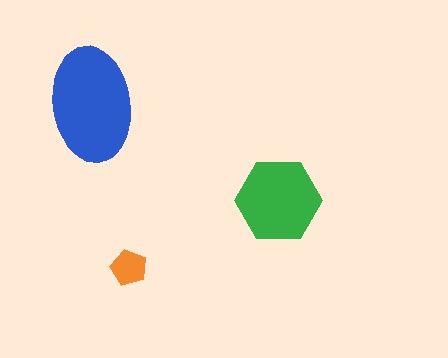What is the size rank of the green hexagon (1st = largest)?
2nd.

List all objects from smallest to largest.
The orange pentagon, the green hexagon, the blue ellipse.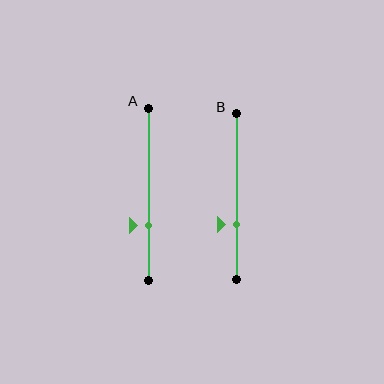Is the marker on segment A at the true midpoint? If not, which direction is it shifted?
No, the marker on segment A is shifted downward by about 18% of the segment length.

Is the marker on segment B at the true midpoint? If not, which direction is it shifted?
No, the marker on segment B is shifted downward by about 17% of the segment length.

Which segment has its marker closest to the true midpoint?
Segment B has its marker closest to the true midpoint.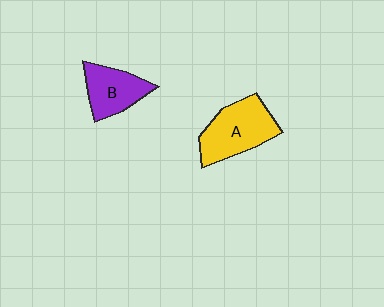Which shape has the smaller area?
Shape B (purple).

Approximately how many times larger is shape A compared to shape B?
Approximately 1.3 times.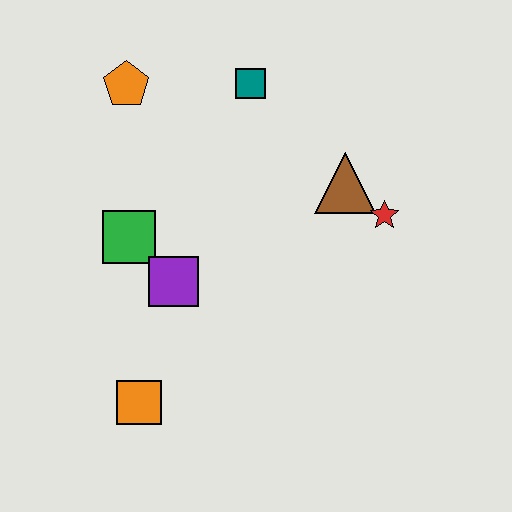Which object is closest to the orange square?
The purple square is closest to the orange square.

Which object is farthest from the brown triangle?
The orange square is farthest from the brown triangle.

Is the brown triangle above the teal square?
No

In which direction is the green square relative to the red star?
The green square is to the left of the red star.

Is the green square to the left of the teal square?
Yes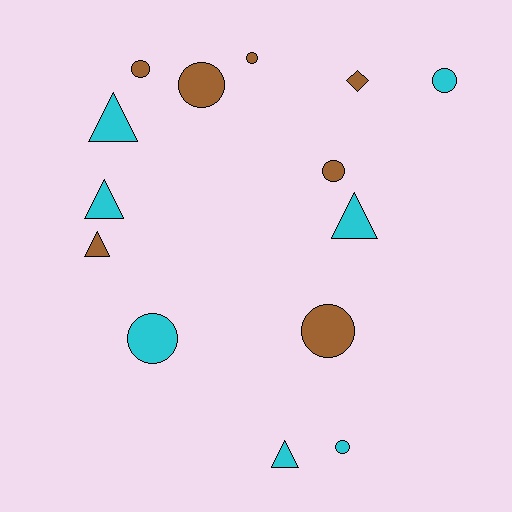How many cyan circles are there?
There are 3 cyan circles.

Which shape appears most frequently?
Circle, with 8 objects.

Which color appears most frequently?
Brown, with 7 objects.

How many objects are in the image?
There are 14 objects.